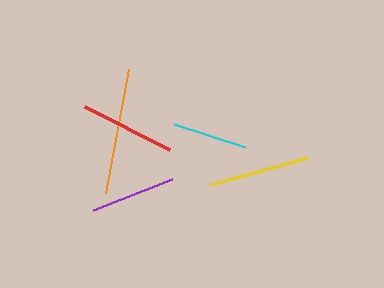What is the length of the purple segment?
The purple segment is approximately 85 pixels long.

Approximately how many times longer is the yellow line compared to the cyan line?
The yellow line is approximately 1.4 times the length of the cyan line.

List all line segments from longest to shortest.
From longest to shortest: orange, yellow, red, purple, cyan.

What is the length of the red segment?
The red segment is approximately 95 pixels long.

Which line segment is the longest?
The orange line is the longest at approximately 126 pixels.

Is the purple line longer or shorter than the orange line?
The orange line is longer than the purple line.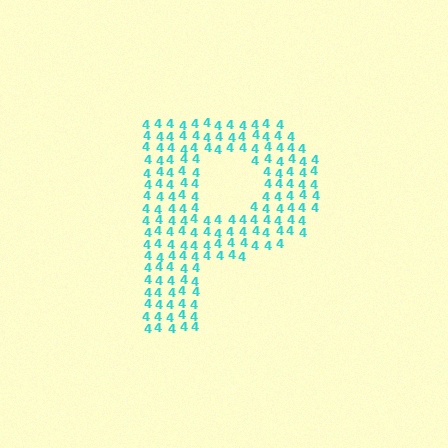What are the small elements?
The small elements are digit 4's.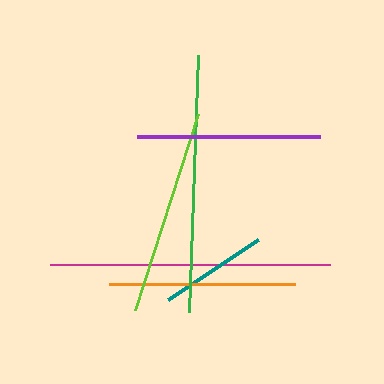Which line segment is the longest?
The magenta line is the longest at approximately 279 pixels.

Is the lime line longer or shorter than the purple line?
The lime line is longer than the purple line.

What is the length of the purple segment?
The purple segment is approximately 183 pixels long.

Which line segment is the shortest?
The teal line is the shortest at approximately 108 pixels.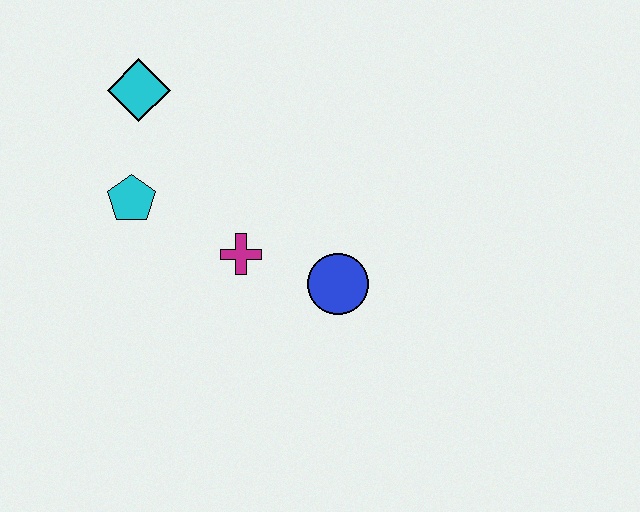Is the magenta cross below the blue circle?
No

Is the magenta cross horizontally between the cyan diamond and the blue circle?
Yes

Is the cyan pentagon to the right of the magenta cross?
No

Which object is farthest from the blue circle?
The cyan diamond is farthest from the blue circle.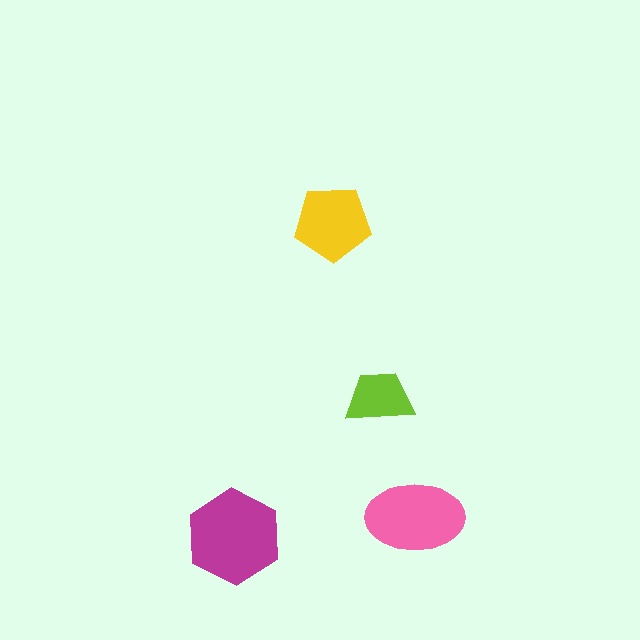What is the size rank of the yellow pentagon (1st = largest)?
3rd.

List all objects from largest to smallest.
The magenta hexagon, the pink ellipse, the yellow pentagon, the lime trapezoid.